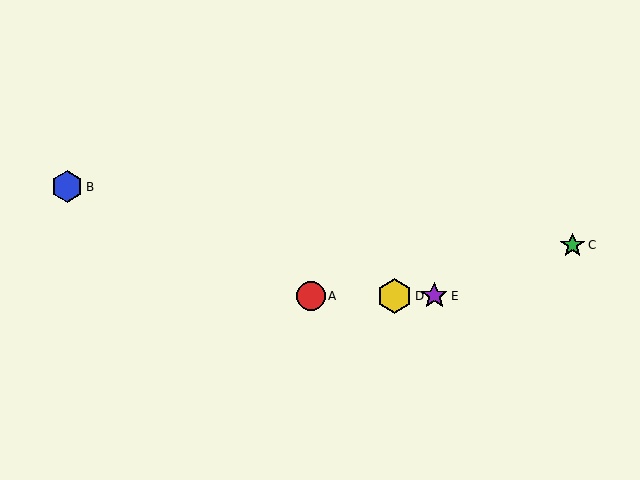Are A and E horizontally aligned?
Yes, both are at y≈296.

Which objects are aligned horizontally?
Objects A, D, E are aligned horizontally.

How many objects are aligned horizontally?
3 objects (A, D, E) are aligned horizontally.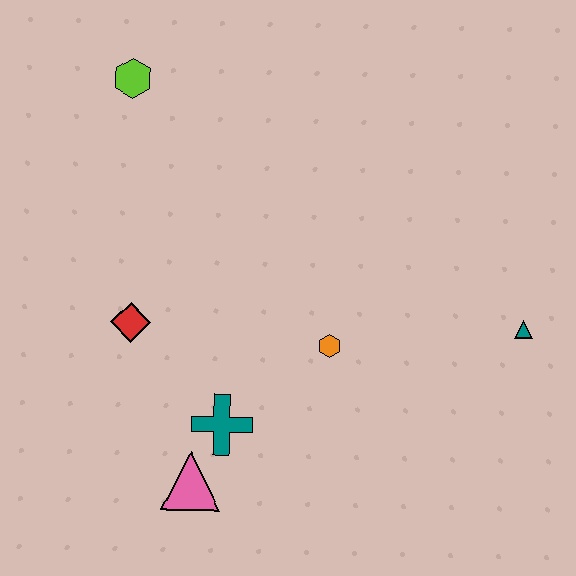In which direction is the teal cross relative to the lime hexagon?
The teal cross is below the lime hexagon.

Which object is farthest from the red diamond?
The teal triangle is farthest from the red diamond.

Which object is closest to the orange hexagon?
The teal cross is closest to the orange hexagon.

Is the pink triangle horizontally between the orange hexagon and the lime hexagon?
Yes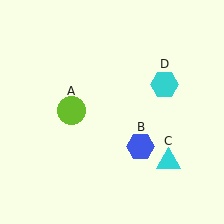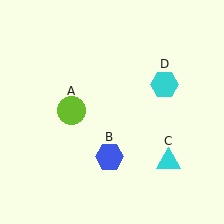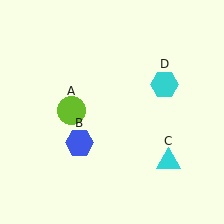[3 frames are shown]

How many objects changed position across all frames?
1 object changed position: blue hexagon (object B).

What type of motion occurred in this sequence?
The blue hexagon (object B) rotated clockwise around the center of the scene.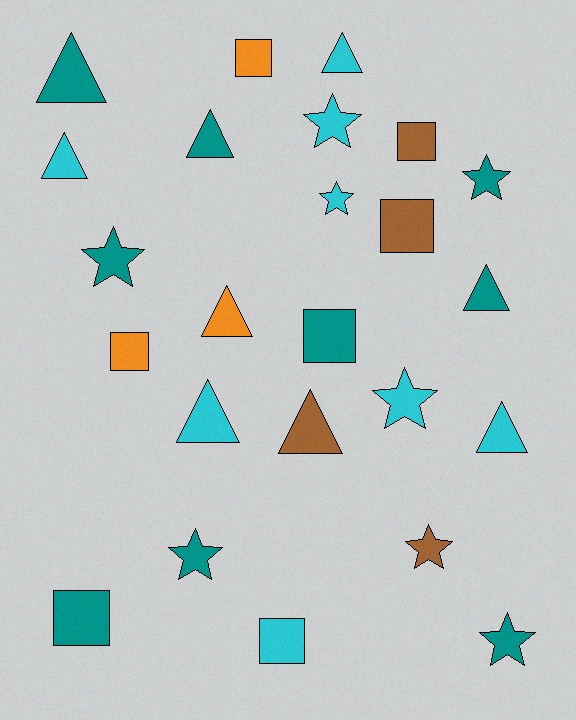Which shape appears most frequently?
Triangle, with 9 objects.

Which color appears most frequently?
Teal, with 9 objects.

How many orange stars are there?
There are no orange stars.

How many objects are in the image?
There are 24 objects.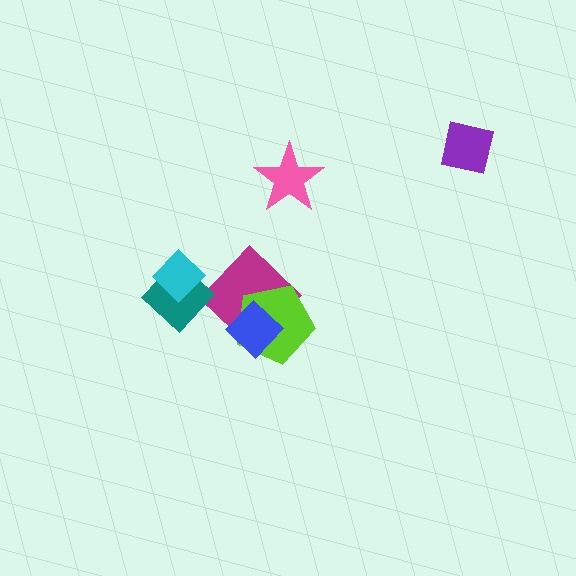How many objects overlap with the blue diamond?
2 objects overlap with the blue diamond.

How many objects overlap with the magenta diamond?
2 objects overlap with the magenta diamond.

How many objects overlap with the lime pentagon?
2 objects overlap with the lime pentagon.